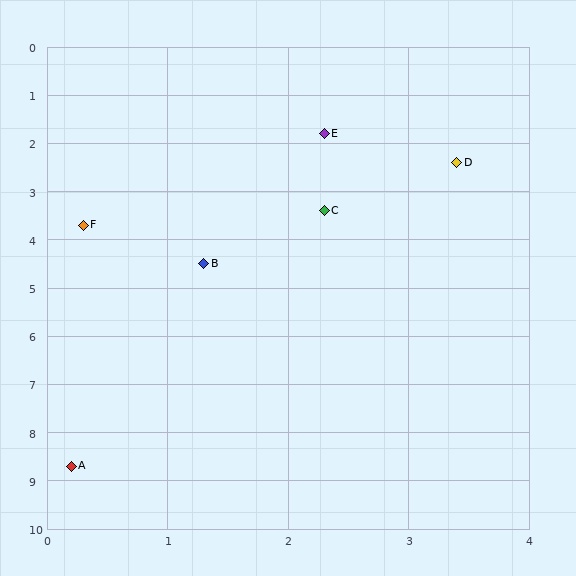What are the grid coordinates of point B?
Point B is at approximately (1.3, 4.5).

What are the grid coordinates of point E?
Point E is at approximately (2.3, 1.8).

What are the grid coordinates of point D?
Point D is at approximately (3.4, 2.4).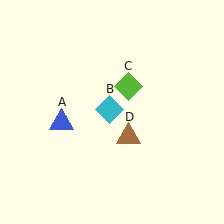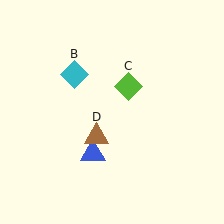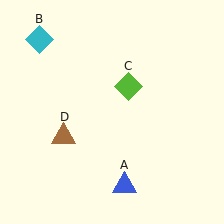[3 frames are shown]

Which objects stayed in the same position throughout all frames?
Lime diamond (object C) remained stationary.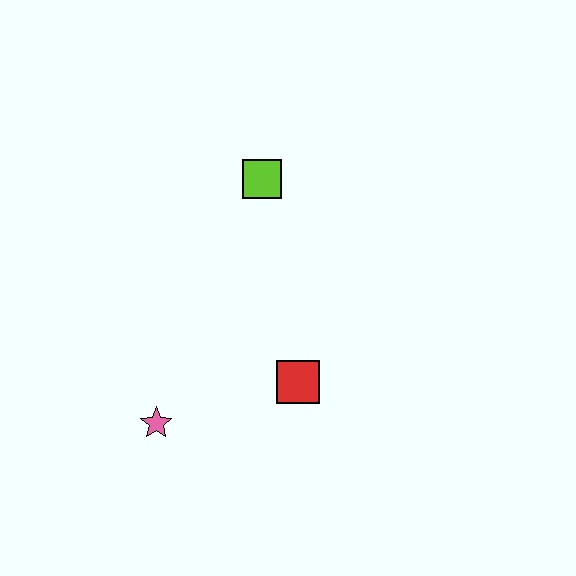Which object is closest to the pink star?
The red square is closest to the pink star.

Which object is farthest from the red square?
The lime square is farthest from the red square.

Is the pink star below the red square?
Yes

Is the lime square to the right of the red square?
No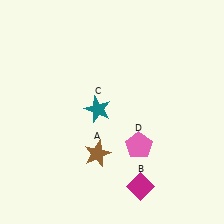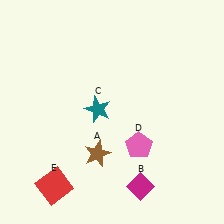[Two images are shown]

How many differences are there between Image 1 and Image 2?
There is 1 difference between the two images.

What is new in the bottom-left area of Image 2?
A red square (E) was added in the bottom-left area of Image 2.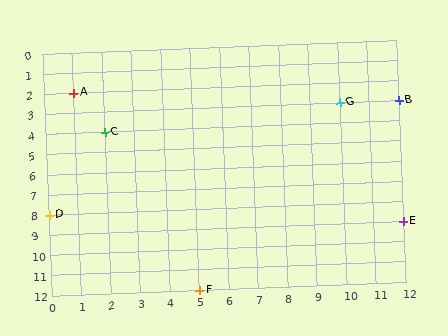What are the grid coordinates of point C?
Point C is at grid coordinates (2, 4).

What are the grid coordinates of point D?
Point D is at grid coordinates (0, 8).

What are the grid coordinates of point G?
Point G is at grid coordinates (10, 3).